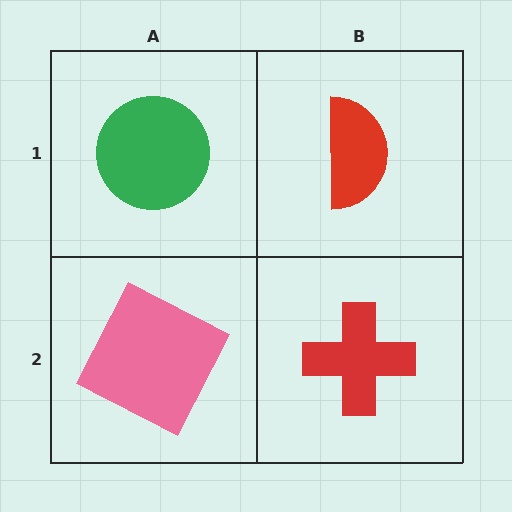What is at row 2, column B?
A red cross.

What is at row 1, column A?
A green circle.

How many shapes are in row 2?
2 shapes.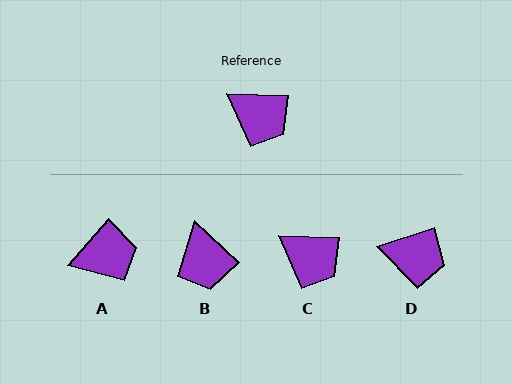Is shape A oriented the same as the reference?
No, it is off by about 51 degrees.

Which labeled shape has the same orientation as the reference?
C.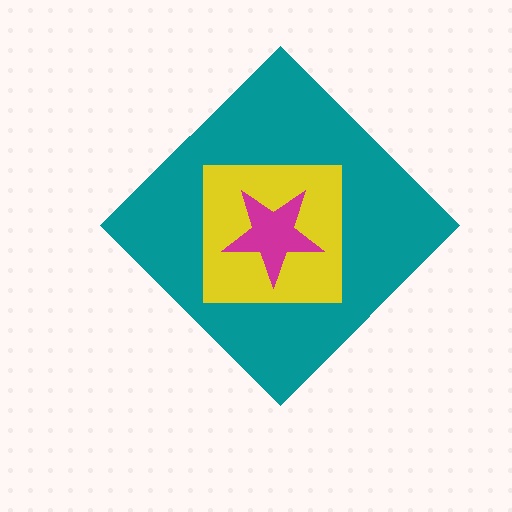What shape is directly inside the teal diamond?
The yellow square.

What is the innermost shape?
The magenta star.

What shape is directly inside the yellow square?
The magenta star.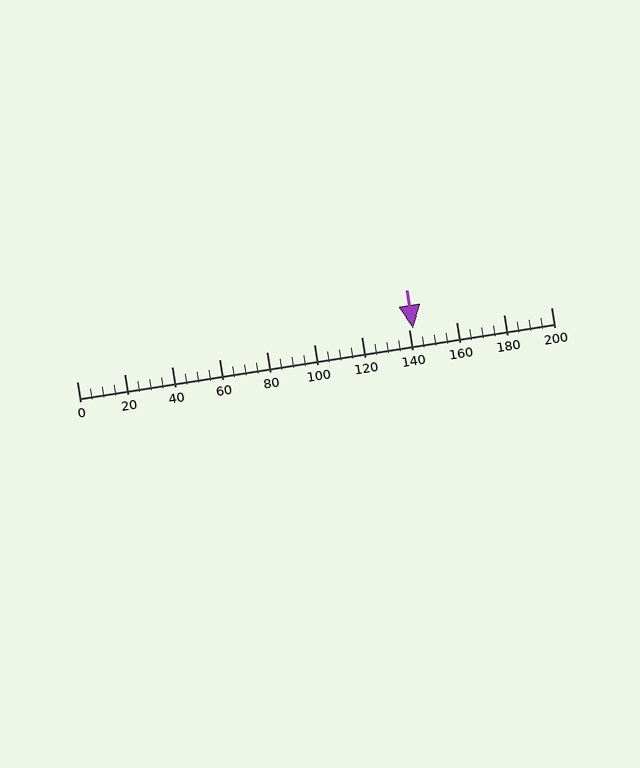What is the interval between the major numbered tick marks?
The major tick marks are spaced 20 units apart.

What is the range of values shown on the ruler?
The ruler shows values from 0 to 200.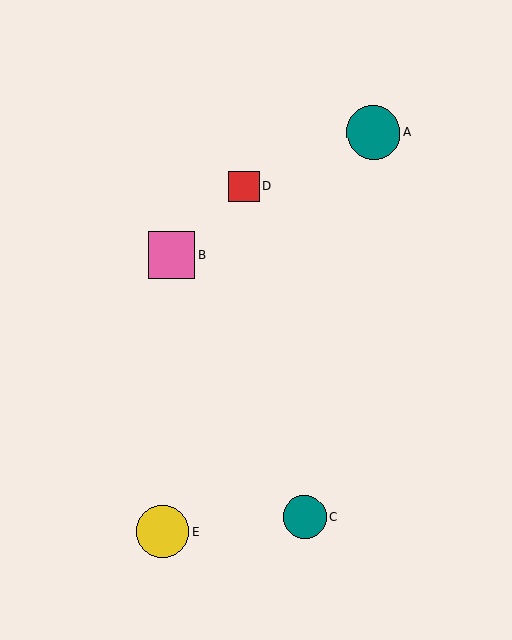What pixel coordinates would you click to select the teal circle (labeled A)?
Click at (374, 132) to select the teal circle A.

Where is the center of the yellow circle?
The center of the yellow circle is at (162, 532).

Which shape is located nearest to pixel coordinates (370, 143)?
The teal circle (labeled A) at (374, 132) is nearest to that location.